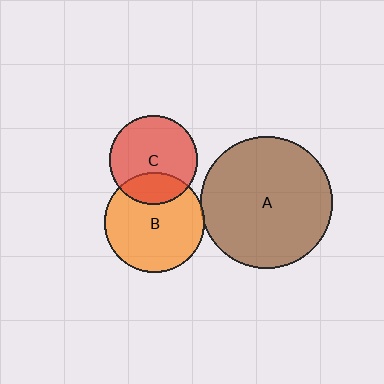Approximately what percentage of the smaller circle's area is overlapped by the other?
Approximately 5%.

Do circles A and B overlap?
Yes.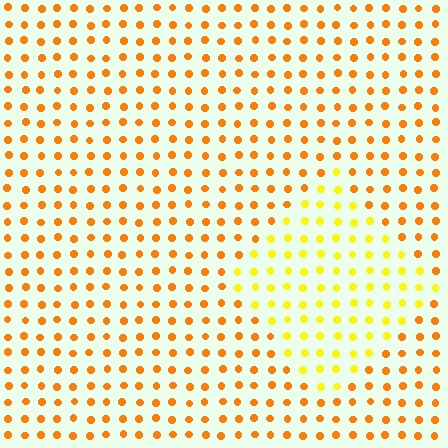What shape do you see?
I see a diamond.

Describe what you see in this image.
The image is filled with small orange elements in a uniform arrangement. A diamond-shaped region is visible where the elements are tinted to a slightly different hue, forming a subtle color boundary.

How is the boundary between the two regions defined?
The boundary is defined purely by a slight shift in hue (about 31 degrees). Spacing, size, and orientation are identical on both sides.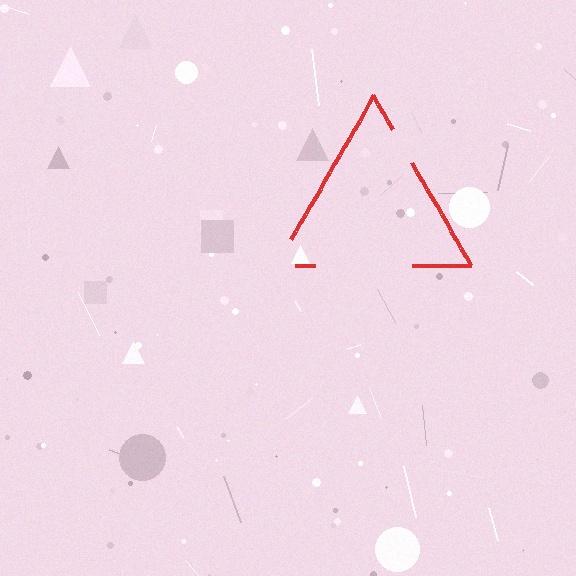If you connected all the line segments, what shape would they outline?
They would outline a triangle.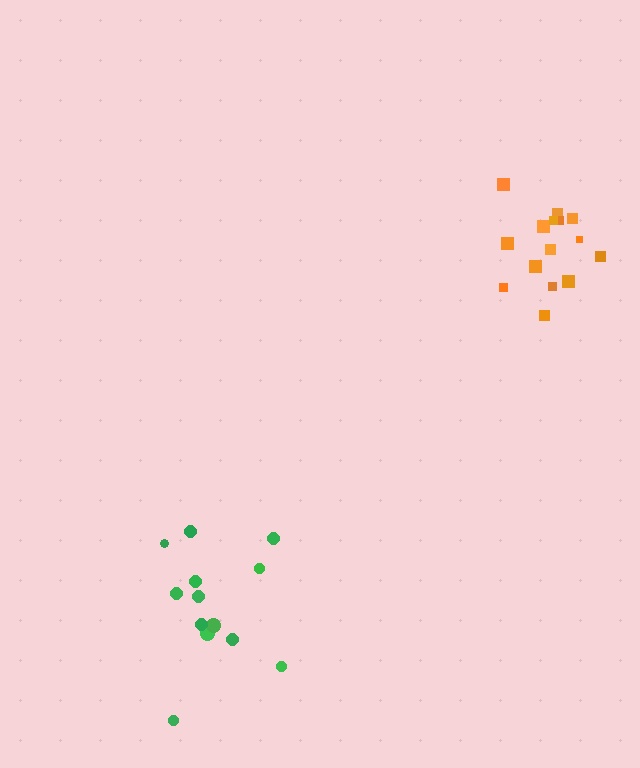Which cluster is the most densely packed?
Orange.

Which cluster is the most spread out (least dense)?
Green.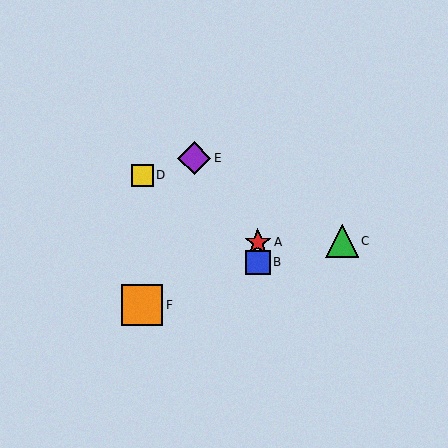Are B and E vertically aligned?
No, B is at x≈258 and E is at x≈194.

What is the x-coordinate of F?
Object F is at x≈142.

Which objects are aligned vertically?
Objects A, B are aligned vertically.